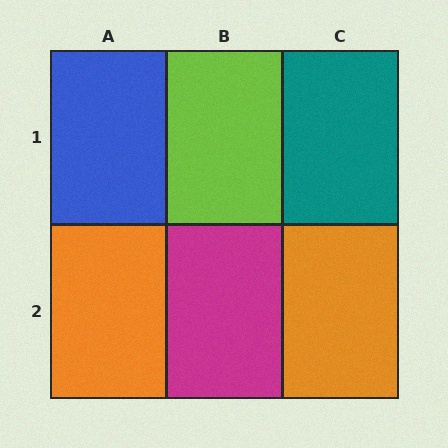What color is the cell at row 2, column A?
Orange.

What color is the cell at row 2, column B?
Magenta.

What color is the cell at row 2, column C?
Orange.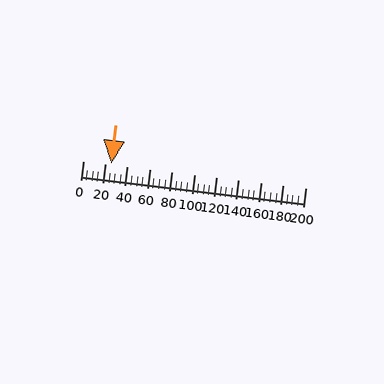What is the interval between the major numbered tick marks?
The major tick marks are spaced 20 units apart.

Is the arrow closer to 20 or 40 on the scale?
The arrow is closer to 20.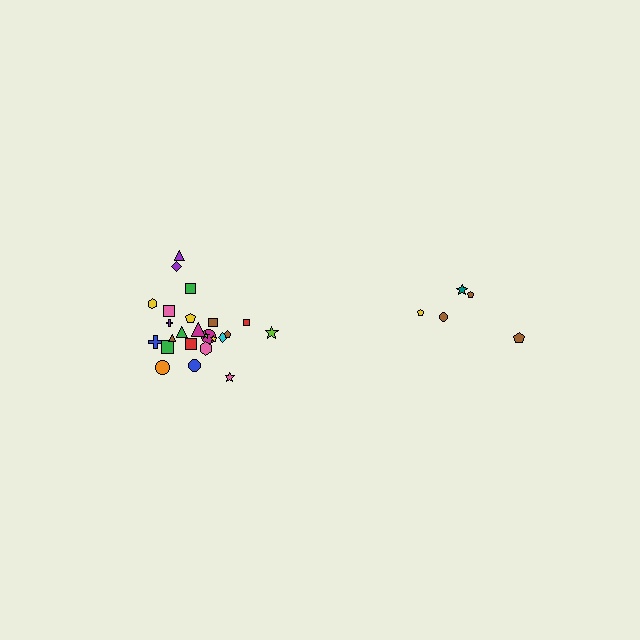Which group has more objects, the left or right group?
The left group.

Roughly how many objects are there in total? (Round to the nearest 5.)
Roughly 30 objects in total.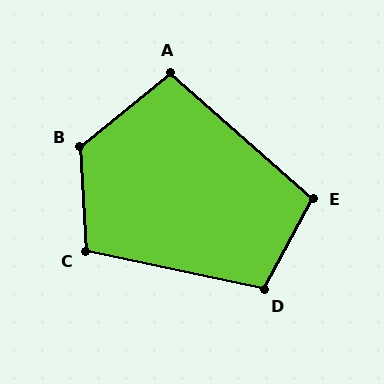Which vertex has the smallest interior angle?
A, at approximately 99 degrees.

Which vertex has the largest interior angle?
B, at approximately 125 degrees.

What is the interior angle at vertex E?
Approximately 103 degrees (obtuse).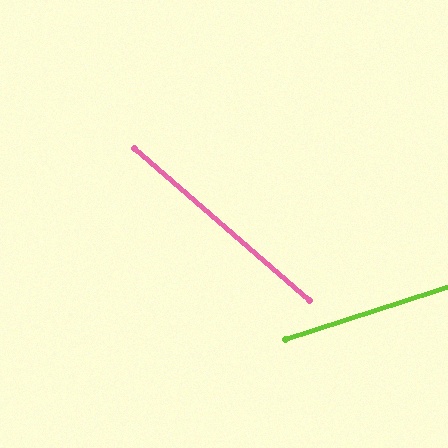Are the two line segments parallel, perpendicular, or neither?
Neither parallel nor perpendicular — they differ by about 59°.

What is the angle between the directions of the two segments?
Approximately 59 degrees.